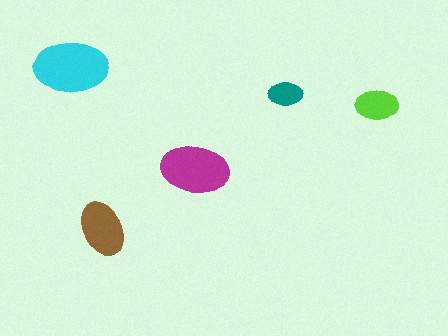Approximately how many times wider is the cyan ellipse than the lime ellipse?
About 1.5 times wider.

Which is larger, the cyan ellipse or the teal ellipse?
The cyan one.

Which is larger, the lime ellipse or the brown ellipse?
The brown one.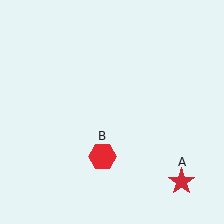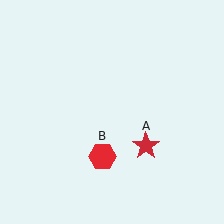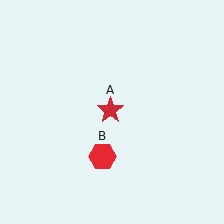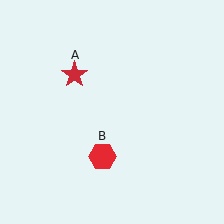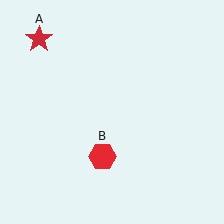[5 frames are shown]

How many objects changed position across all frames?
1 object changed position: red star (object A).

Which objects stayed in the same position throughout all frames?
Red hexagon (object B) remained stationary.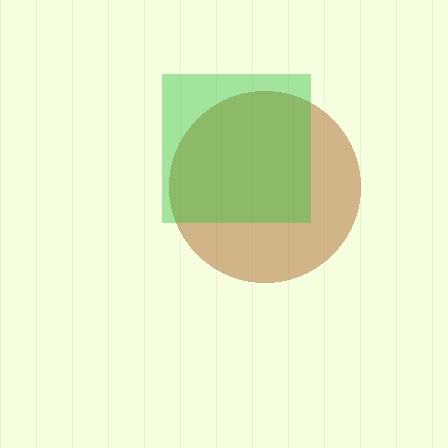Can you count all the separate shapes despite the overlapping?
Yes, there are 2 separate shapes.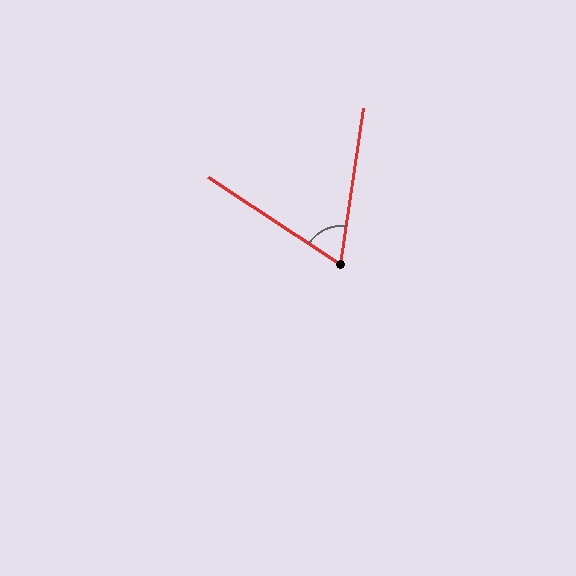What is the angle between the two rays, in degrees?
Approximately 65 degrees.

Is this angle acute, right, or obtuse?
It is acute.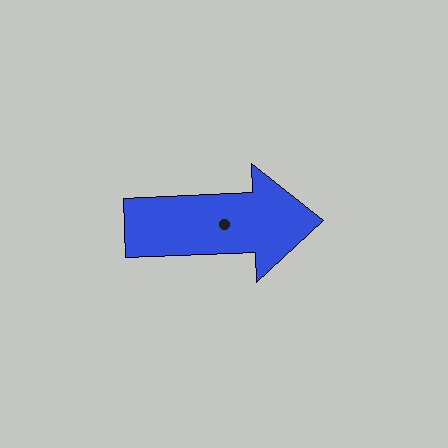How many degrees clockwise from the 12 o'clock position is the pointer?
Approximately 88 degrees.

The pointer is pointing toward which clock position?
Roughly 3 o'clock.